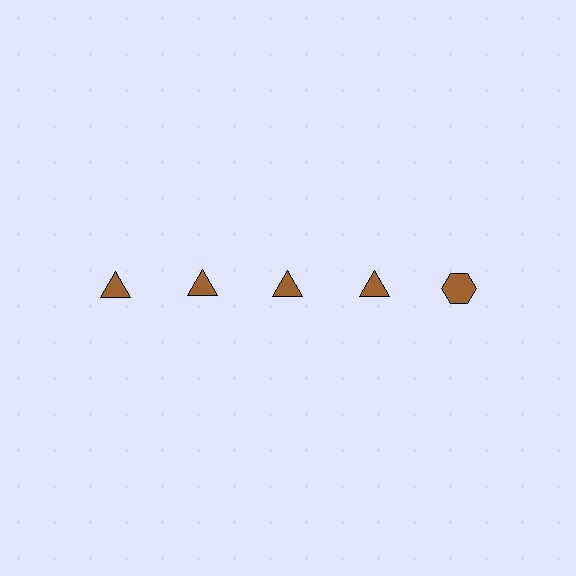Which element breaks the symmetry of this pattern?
The brown hexagon in the top row, rightmost column breaks the symmetry. All other shapes are brown triangles.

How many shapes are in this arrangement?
There are 5 shapes arranged in a grid pattern.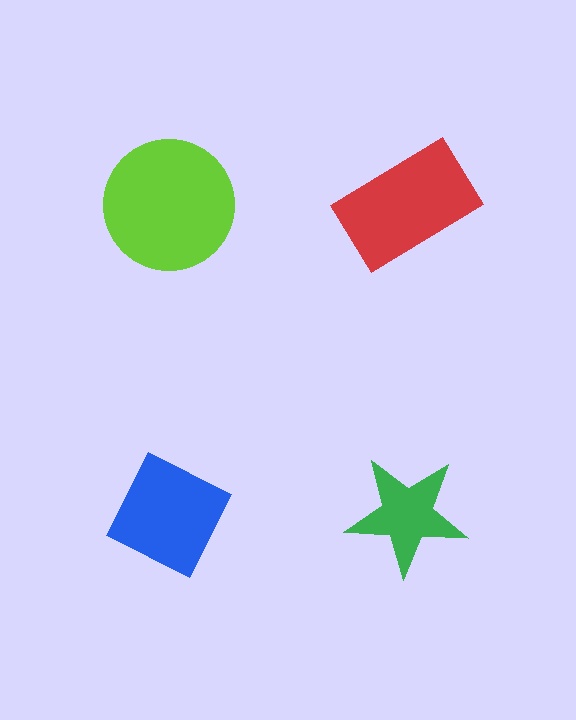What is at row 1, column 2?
A red rectangle.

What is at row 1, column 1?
A lime circle.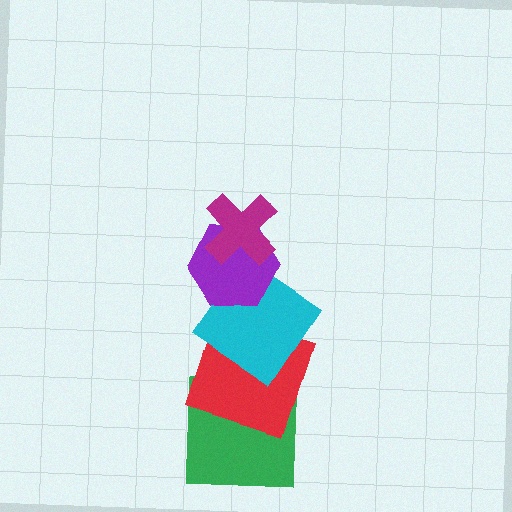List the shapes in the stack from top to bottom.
From top to bottom: the magenta cross, the purple hexagon, the cyan diamond, the red square, the green square.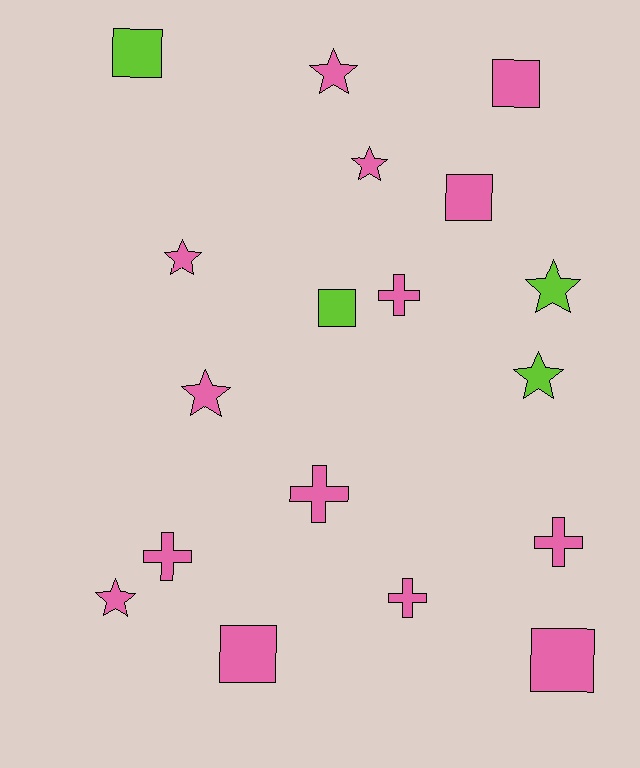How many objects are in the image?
There are 18 objects.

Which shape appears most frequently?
Star, with 7 objects.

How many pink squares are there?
There are 4 pink squares.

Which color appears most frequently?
Pink, with 14 objects.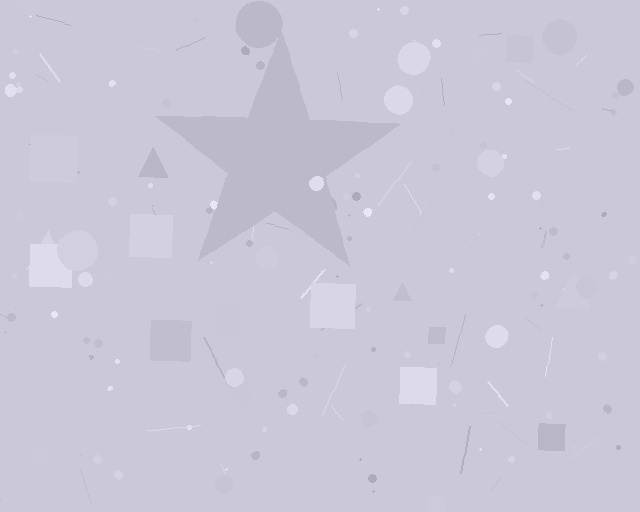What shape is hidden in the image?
A star is hidden in the image.